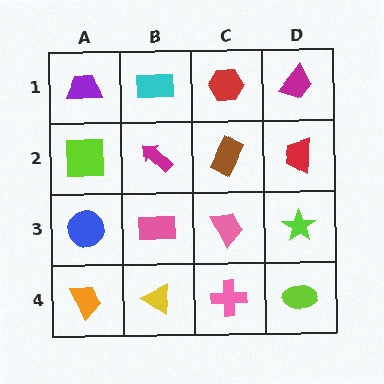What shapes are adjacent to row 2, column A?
A purple trapezoid (row 1, column A), a blue circle (row 3, column A), a magenta arrow (row 2, column B).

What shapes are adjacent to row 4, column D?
A lime star (row 3, column D), a pink cross (row 4, column C).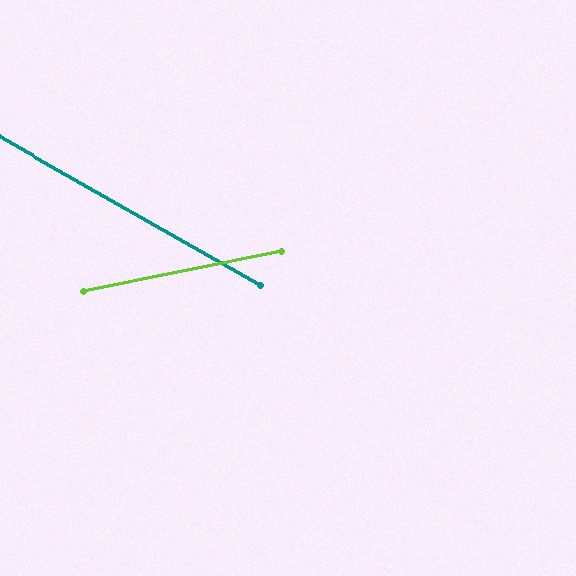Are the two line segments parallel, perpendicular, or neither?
Neither parallel nor perpendicular — they differ by about 41°.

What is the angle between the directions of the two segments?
Approximately 41 degrees.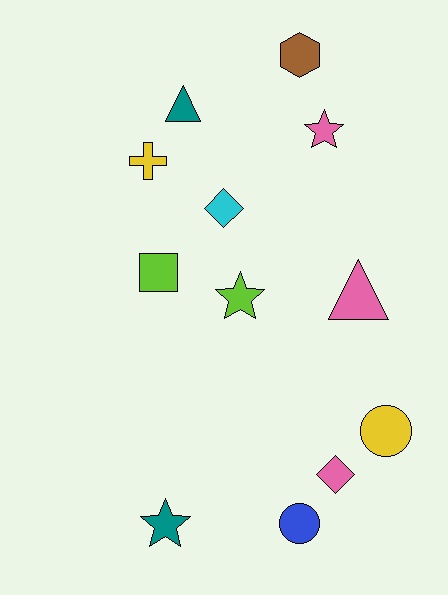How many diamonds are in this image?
There are 2 diamonds.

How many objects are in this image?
There are 12 objects.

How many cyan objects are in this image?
There is 1 cyan object.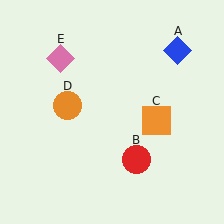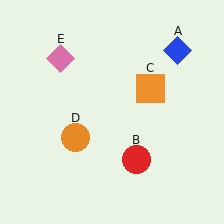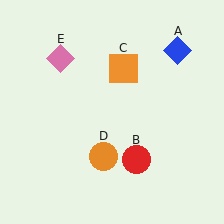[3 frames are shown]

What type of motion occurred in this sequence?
The orange square (object C), orange circle (object D) rotated counterclockwise around the center of the scene.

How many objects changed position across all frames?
2 objects changed position: orange square (object C), orange circle (object D).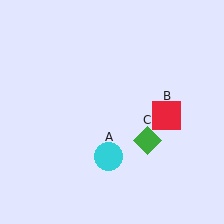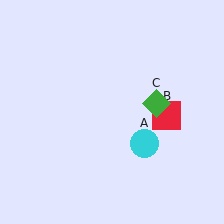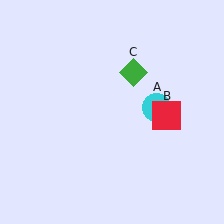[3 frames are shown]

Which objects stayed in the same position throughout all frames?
Red square (object B) remained stationary.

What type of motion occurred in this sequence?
The cyan circle (object A), green diamond (object C) rotated counterclockwise around the center of the scene.